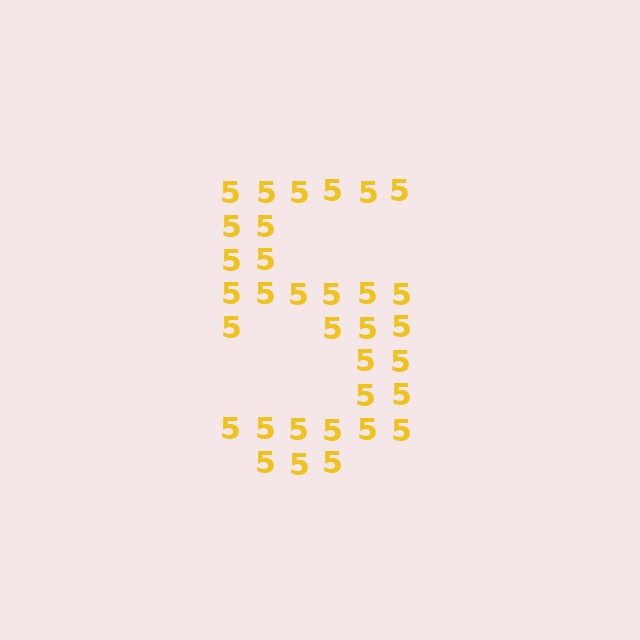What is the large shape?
The large shape is the digit 5.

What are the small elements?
The small elements are digit 5's.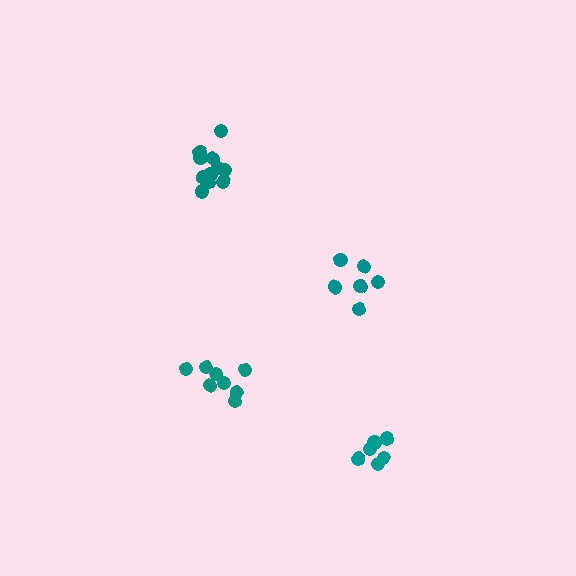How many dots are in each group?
Group 1: 8 dots, Group 2: 12 dots, Group 3: 6 dots, Group 4: 6 dots (32 total).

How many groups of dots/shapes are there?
There are 4 groups.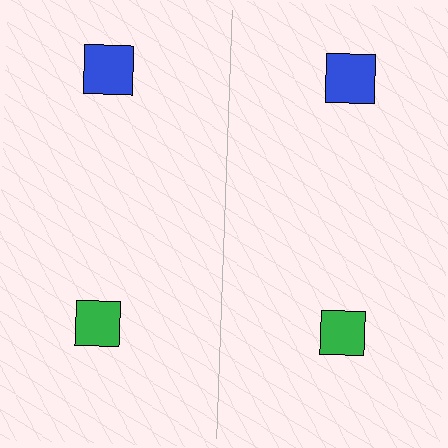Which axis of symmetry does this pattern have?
The pattern has a vertical axis of symmetry running through the center of the image.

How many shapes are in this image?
There are 4 shapes in this image.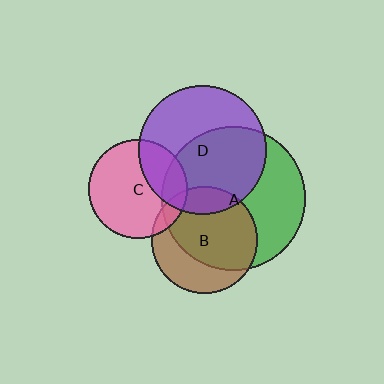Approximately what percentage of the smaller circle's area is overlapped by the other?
Approximately 15%.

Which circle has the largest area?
Circle A (green).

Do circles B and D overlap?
Yes.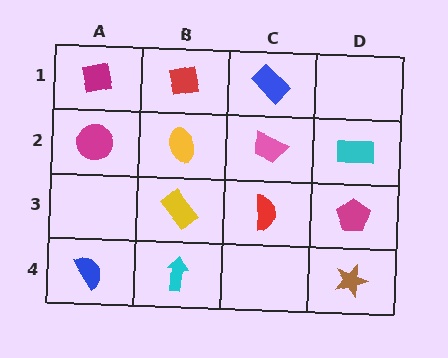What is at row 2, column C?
A pink trapezoid.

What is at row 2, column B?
A yellow ellipse.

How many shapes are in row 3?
3 shapes.